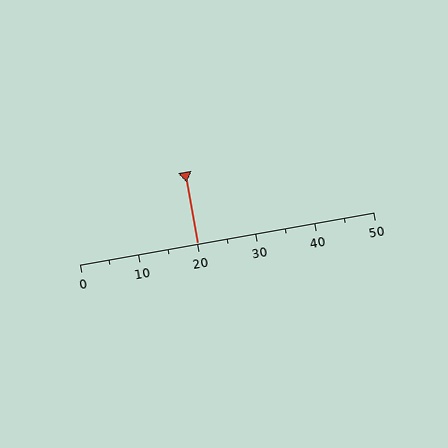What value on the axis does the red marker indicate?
The marker indicates approximately 20.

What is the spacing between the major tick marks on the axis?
The major ticks are spaced 10 apart.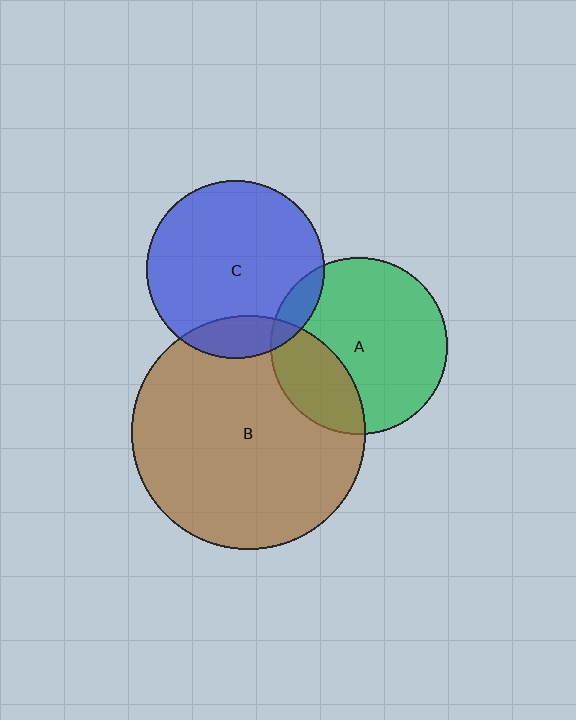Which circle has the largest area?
Circle B (brown).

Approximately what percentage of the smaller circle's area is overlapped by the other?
Approximately 10%.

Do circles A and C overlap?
Yes.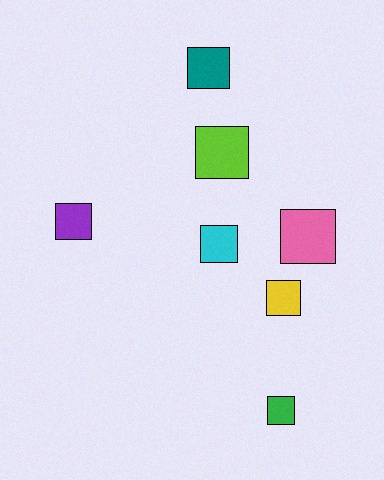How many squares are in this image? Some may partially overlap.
There are 7 squares.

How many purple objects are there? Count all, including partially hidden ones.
There is 1 purple object.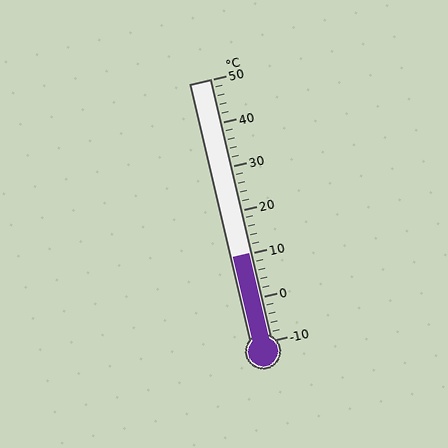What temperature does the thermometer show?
The thermometer shows approximately 10°C.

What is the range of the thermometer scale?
The thermometer scale ranges from -10°C to 50°C.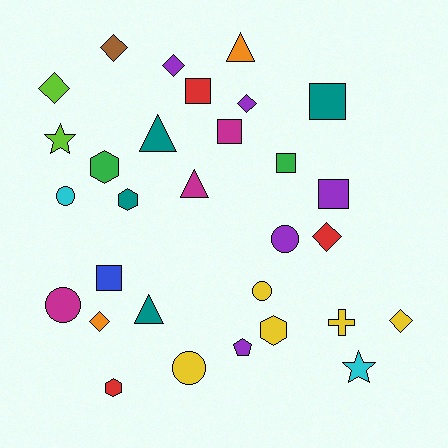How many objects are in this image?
There are 30 objects.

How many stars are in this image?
There are 2 stars.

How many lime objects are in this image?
There are 2 lime objects.